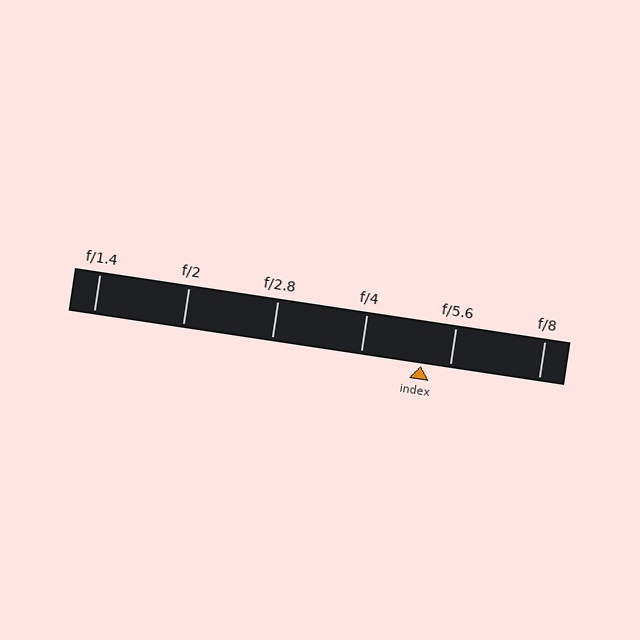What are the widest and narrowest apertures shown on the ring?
The widest aperture shown is f/1.4 and the narrowest is f/8.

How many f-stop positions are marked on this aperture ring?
There are 6 f-stop positions marked.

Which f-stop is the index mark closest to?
The index mark is closest to f/5.6.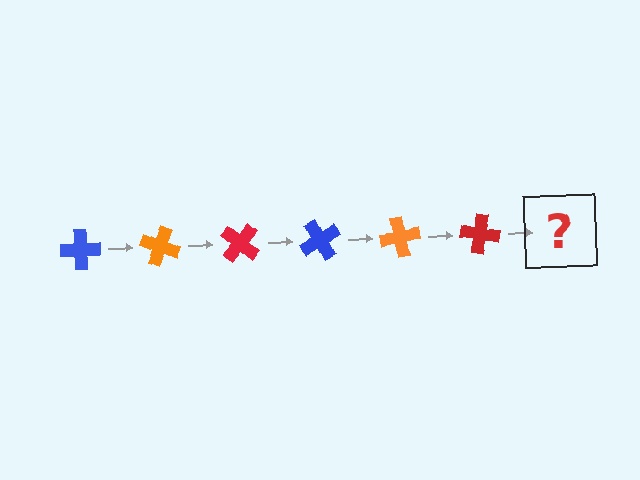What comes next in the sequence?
The next element should be a blue cross, rotated 120 degrees from the start.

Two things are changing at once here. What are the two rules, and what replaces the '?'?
The two rules are that it rotates 20 degrees each step and the color cycles through blue, orange, and red. The '?' should be a blue cross, rotated 120 degrees from the start.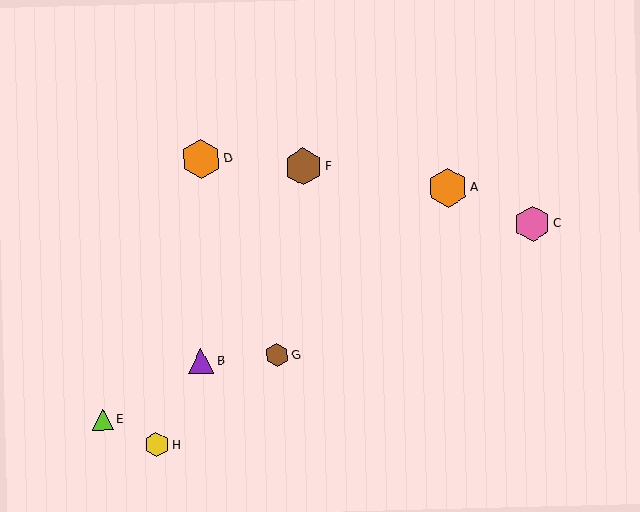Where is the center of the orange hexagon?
The center of the orange hexagon is at (201, 159).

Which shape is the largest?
The orange hexagon (labeled A) is the largest.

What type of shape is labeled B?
Shape B is a purple triangle.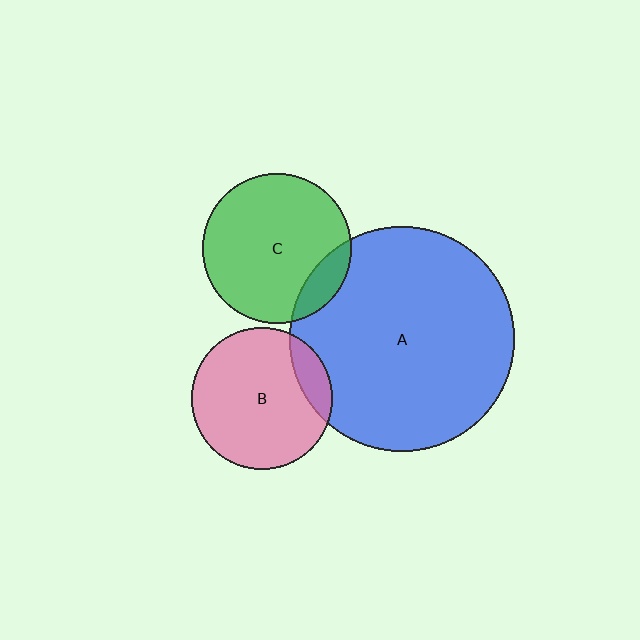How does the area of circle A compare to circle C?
Approximately 2.3 times.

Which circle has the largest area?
Circle A (blue).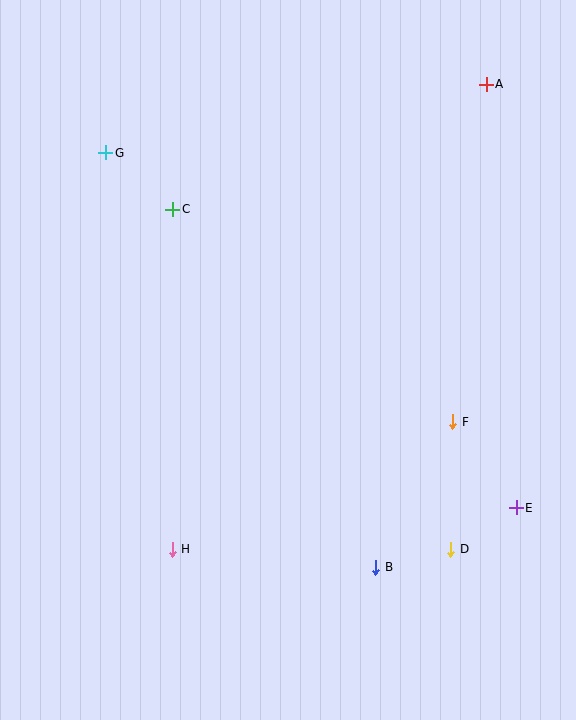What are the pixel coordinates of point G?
Point G is at (106, 153).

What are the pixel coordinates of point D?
Point D is at (451, 549).